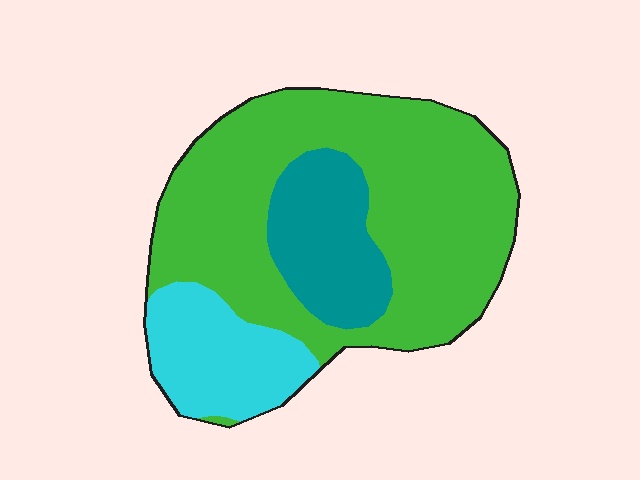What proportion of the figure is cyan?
Cyan covers around 20% of the figure.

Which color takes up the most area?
Green, at roughly 65%.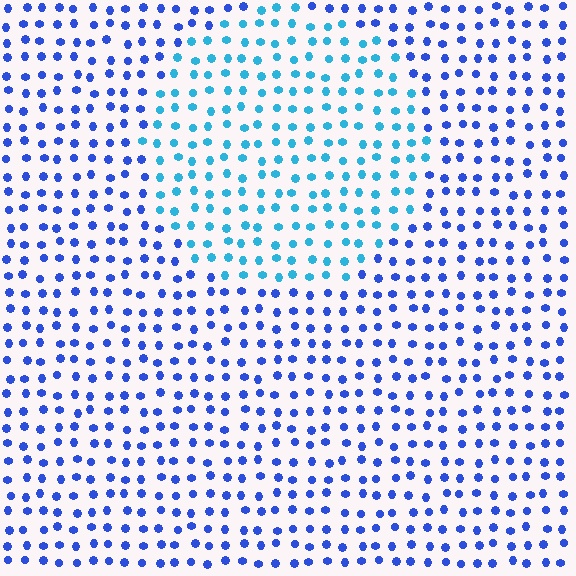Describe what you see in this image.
The image is filled with small blue elements in a uniform arrangement. A circle-shaped region is visible where the elements are tinted to a slightly different hue, forming a subtle color boundary.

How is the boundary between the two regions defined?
The boundary is defined purely by a slight shift in hue (about 35 degrees). Spacing, size, and orientation are identical on both sides.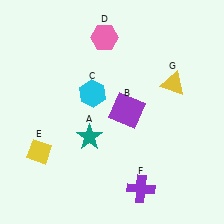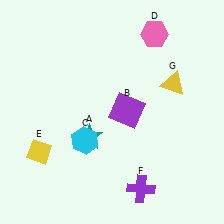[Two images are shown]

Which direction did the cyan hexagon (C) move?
The cyan hexagon (C) moved down.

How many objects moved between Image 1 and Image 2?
2 objects moved between the two images.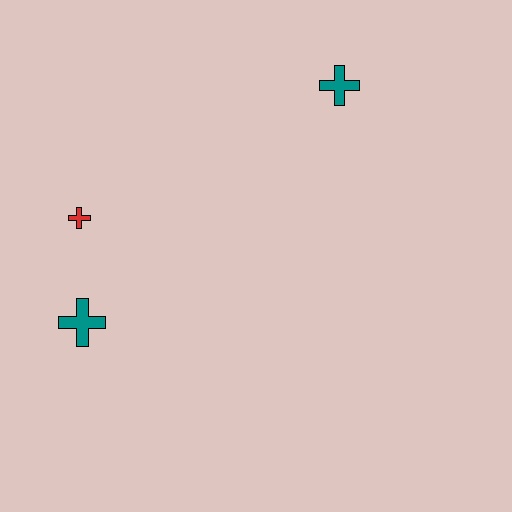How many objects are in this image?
There are 3 objects.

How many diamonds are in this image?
There are no diamonds.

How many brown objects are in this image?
There are no brown objects.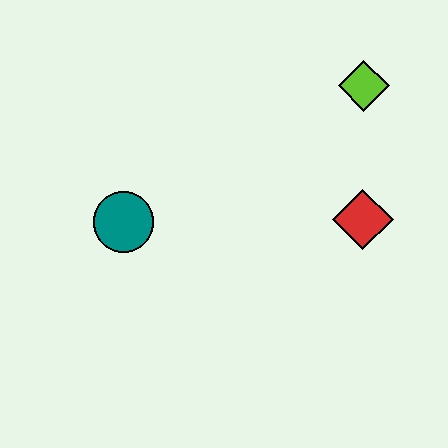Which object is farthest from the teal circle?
The lime diamond is farthest from the teal circle.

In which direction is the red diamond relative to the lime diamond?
The red diamond is below the lime diamond.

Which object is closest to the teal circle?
The red diamond is closest to the teal circle.